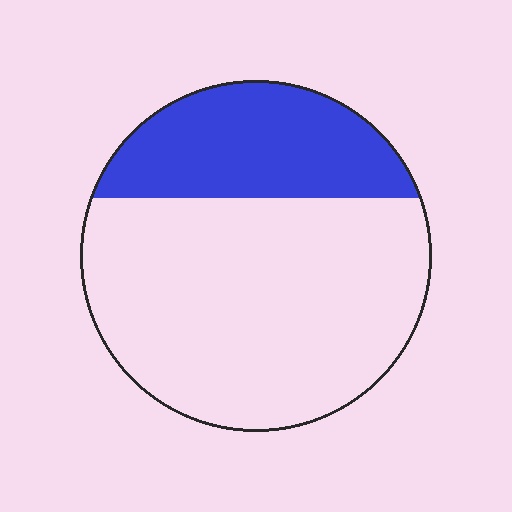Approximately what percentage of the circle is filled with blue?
Approximately 30%.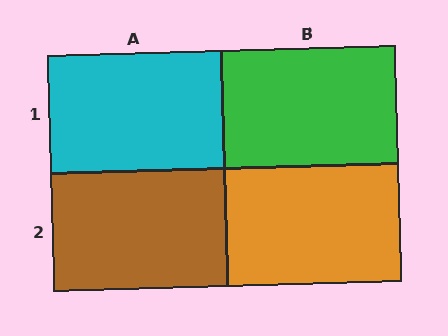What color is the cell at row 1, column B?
Green.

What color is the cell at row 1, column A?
Cyan.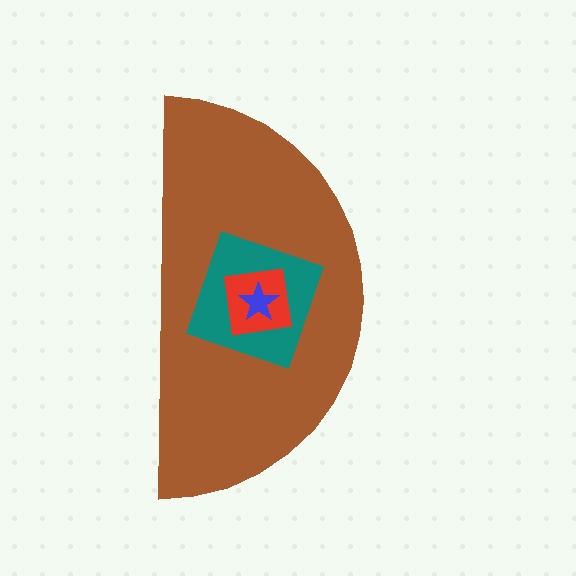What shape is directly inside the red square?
The blue star.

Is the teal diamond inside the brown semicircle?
Yes.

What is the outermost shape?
The brown semicircle.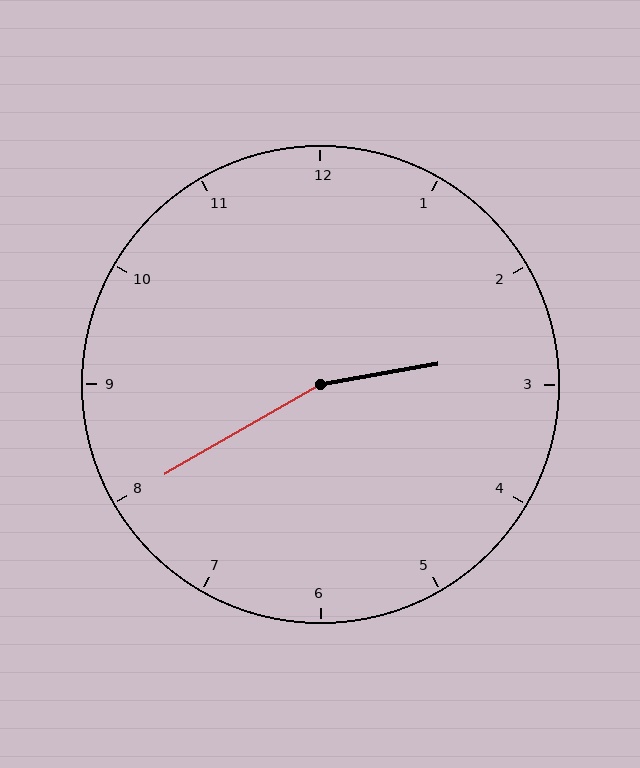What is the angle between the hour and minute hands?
Approximately 160 degrees.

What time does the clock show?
2:40.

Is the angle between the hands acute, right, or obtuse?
It is obtuse.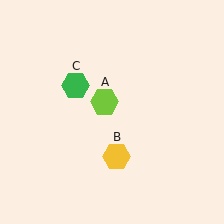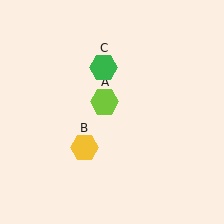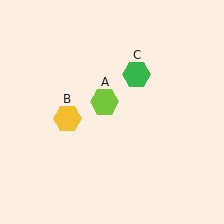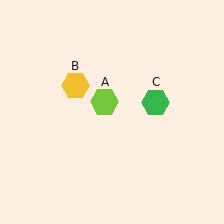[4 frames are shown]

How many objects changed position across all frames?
2 objects changed position: yellow hexagon (object B), green hexagon (object C).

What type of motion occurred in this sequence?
The yellow hexagon (object B), green hexagon (object C) rotated clockwise around the center of the scene.